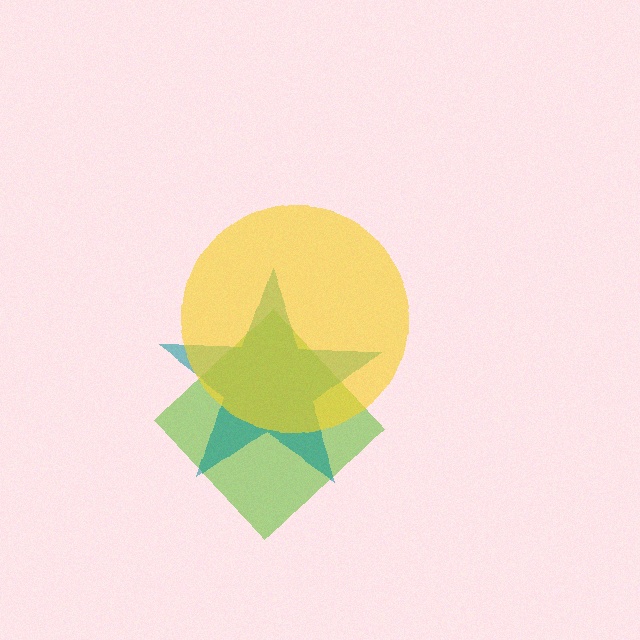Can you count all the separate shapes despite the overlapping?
Yes, there are 3 separate shapes.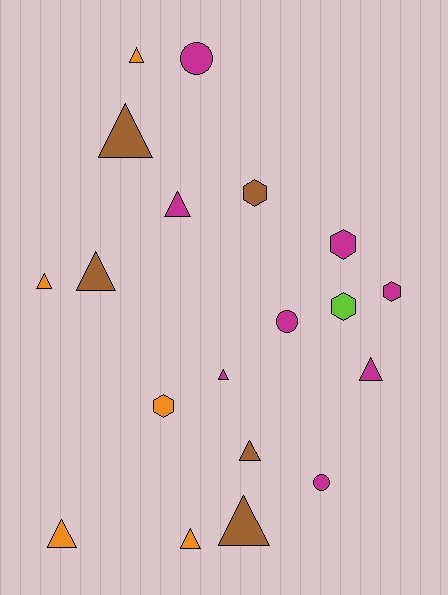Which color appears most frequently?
Magenta, with 8 objects.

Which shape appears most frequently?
Triangle, with 11 objects.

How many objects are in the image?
There are 19 objects.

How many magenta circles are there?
There are 3 magenta circles.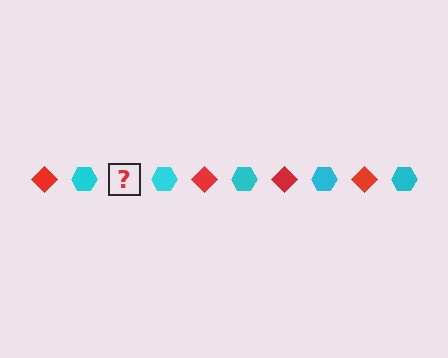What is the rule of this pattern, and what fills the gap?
The rule is that the pattern alternates between red diamond and cyan hexagon. The gap should be filled with a red diamond.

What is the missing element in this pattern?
The missing element is a red diamond.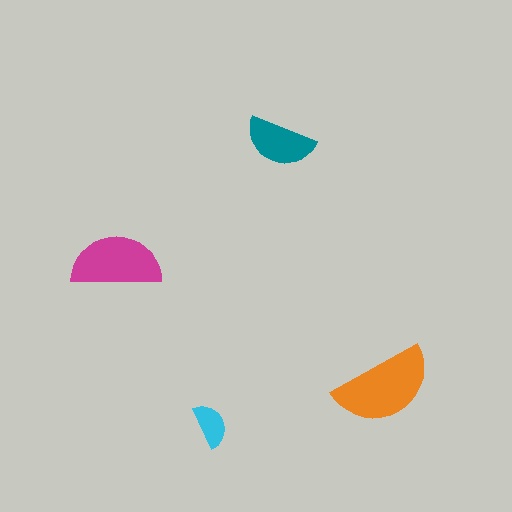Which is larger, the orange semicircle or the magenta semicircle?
The orange one.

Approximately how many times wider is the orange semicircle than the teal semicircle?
About 1.5 times wider.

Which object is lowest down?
The cyan semicircle is bottommost.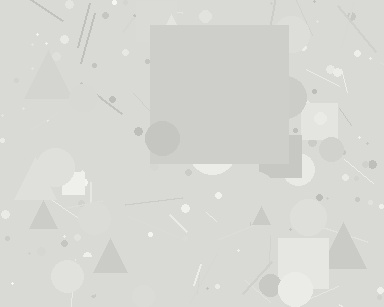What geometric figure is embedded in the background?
A square is embedded in the background.